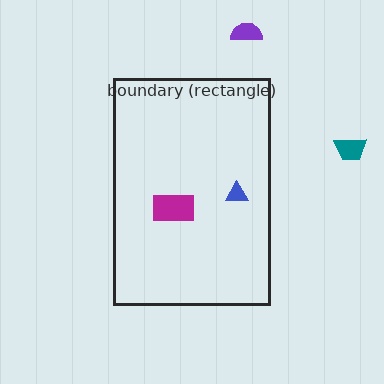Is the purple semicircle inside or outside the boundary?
Outside.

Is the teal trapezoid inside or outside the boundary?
Outside.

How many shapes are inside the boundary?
2 inside, 2 outside.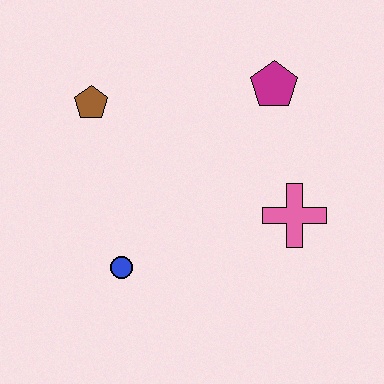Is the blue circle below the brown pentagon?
Yes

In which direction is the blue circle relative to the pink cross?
The blue circle is to the left of the pink cross.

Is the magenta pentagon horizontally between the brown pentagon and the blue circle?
No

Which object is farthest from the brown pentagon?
The pink cross is farthest from the brown pentagon.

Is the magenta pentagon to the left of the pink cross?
Yes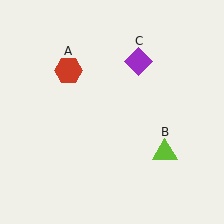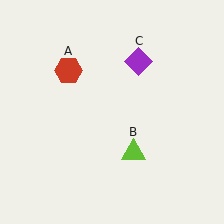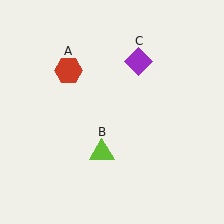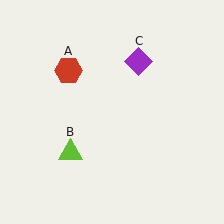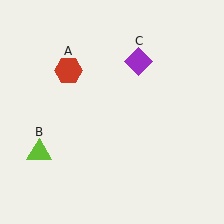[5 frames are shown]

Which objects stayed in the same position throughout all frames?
Red hexagon (object A) and purple diamond (object C) remained stationary.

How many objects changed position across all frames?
1 object changed position: lime triangle (object B).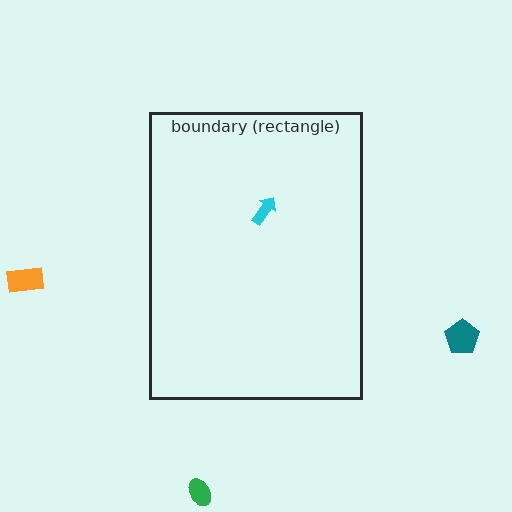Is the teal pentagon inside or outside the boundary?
Outside.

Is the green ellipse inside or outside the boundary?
Outside.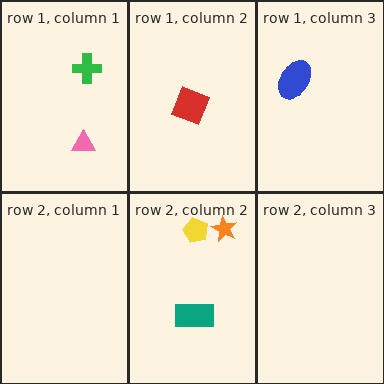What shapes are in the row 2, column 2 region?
The teal rectangle, the yellow pentagon, the orange star.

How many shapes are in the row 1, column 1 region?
2.